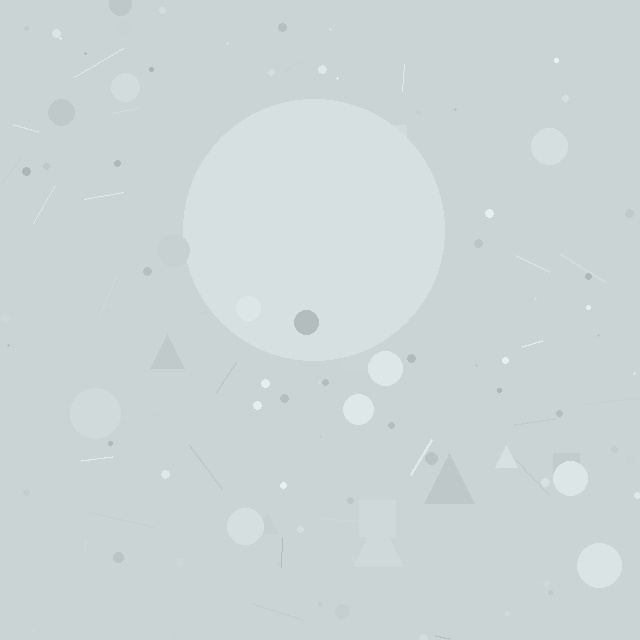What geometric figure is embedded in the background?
A circle is embedded in the background.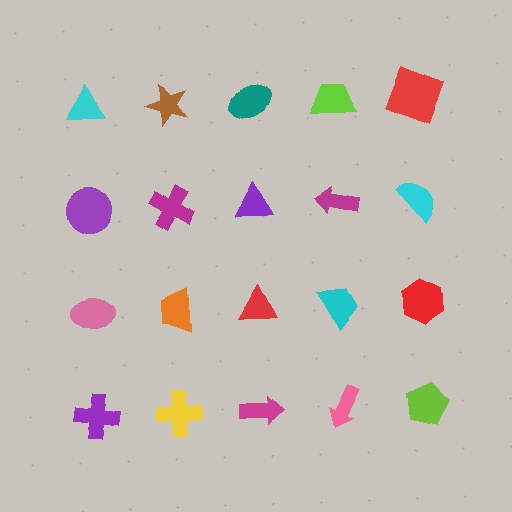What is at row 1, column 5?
A red square.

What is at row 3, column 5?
A red hexagon.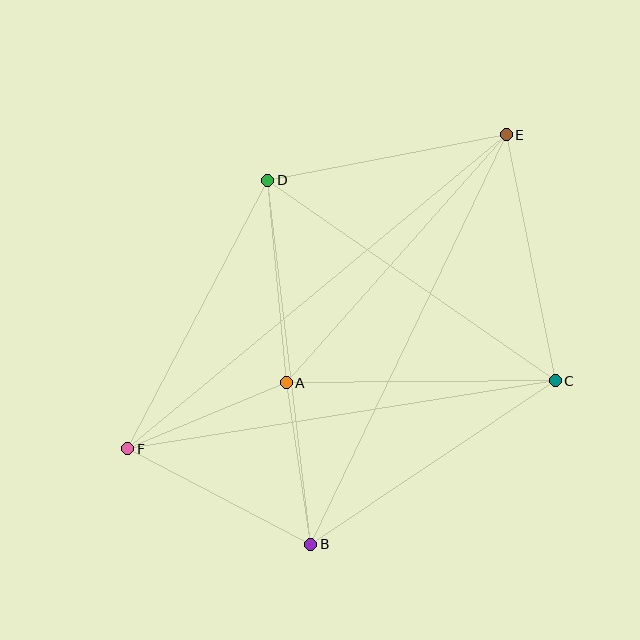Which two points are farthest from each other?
Points E and F are farthest from each other.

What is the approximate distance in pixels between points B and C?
The distance between B and C is approximately 294 pixels.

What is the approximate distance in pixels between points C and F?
The distance between C and F is approximately 433 pixels.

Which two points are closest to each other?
Points A and B are closest to each other.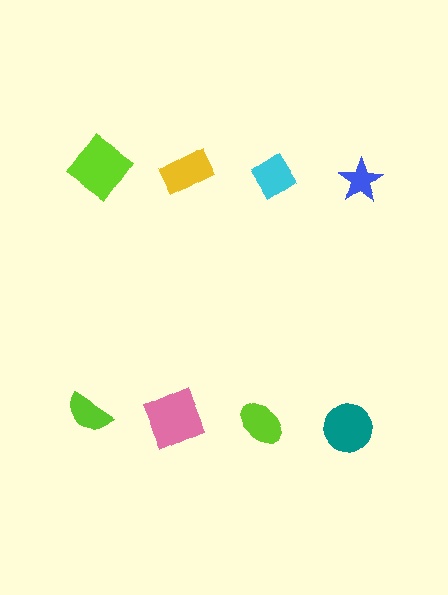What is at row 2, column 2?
A pink square.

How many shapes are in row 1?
4 shapes.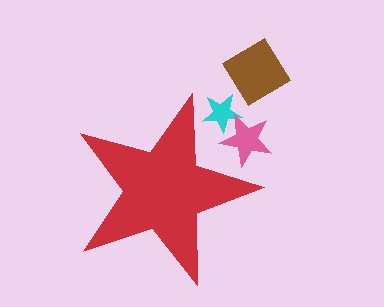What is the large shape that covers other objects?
A red star.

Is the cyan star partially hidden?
Yes, the cyan star is partially hidden behind the red star.